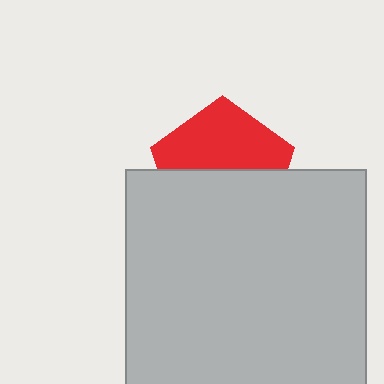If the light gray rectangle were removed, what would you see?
You would see the complete red pentagon.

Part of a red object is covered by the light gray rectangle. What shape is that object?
It is a pentagon.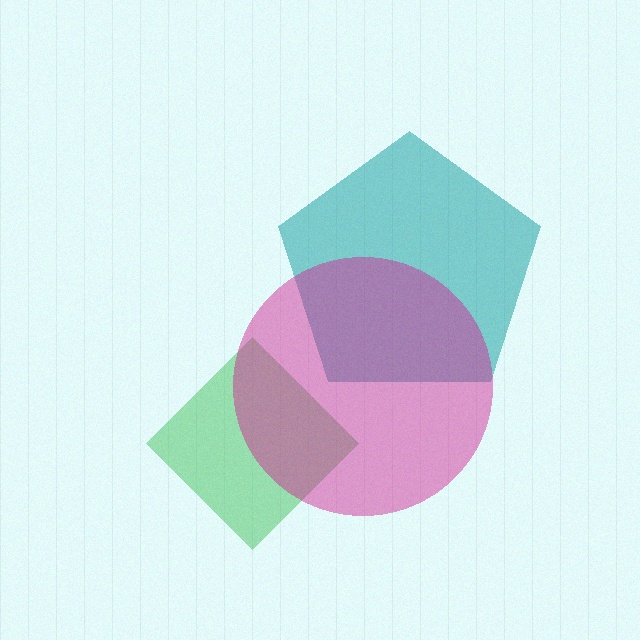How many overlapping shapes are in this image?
There are 3 overlapping shapes in the image.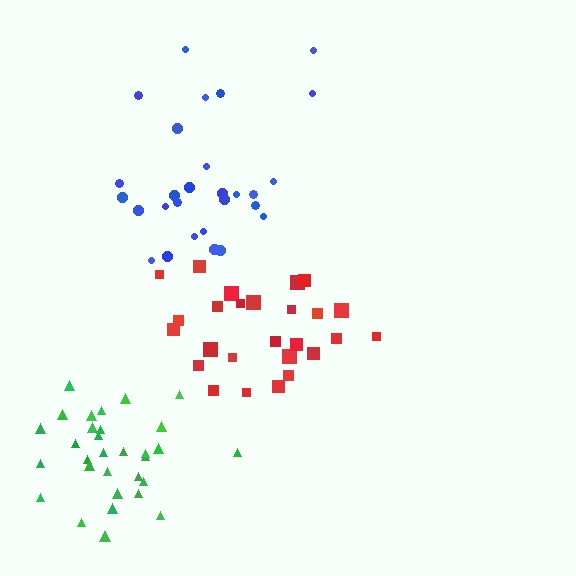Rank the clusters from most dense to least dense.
green, red, blue.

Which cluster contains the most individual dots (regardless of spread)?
Green (32).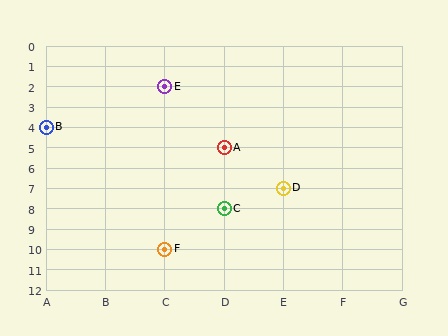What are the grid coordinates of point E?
Point E is at grid coordinates (C, 2).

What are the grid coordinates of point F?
Point F is at grid coordinates (C, 10).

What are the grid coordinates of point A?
Point A is at grid coordinates (D, 5).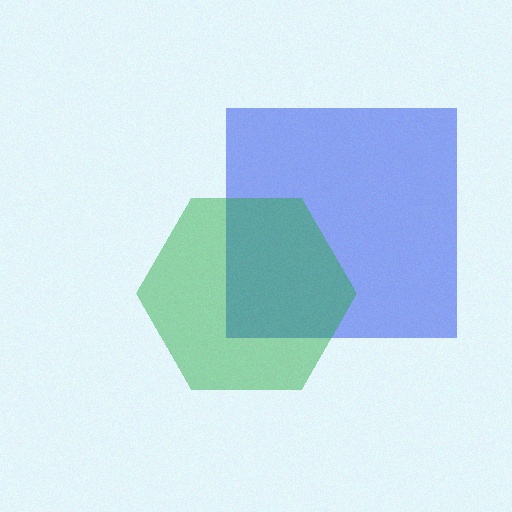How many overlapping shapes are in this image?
There are 2 overlapping shapes in the image.